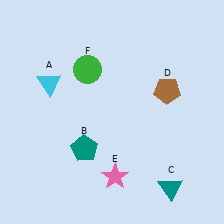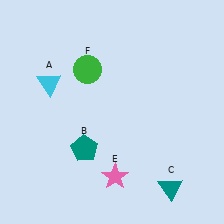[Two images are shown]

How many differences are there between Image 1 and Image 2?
There is 1 difference between the two images.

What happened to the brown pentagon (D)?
The brown pentagon (D) was removed in Image 2. It was in the top-right area of Image 1.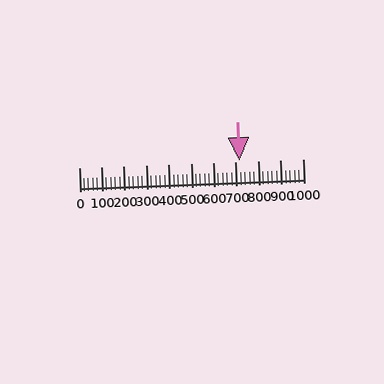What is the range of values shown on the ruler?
The ruler shows values from 0 to 1000.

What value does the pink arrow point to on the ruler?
The pink arrow points to approximately 716.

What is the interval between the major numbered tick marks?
The major tick marks are spaced 100 units apart.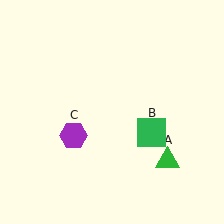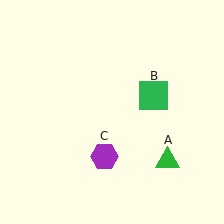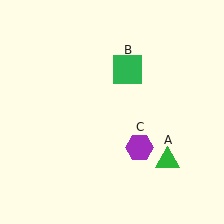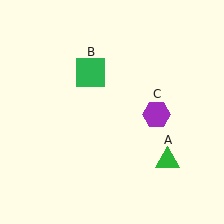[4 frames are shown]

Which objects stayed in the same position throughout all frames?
Green triangle (object A) remained stationary.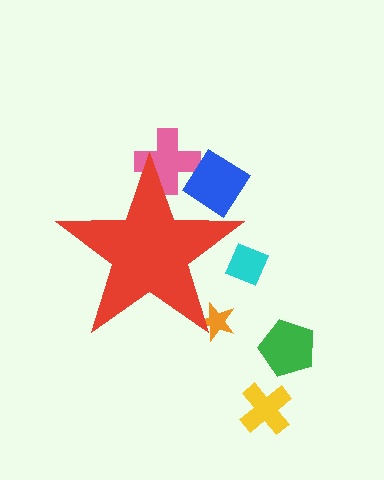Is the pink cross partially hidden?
Yes, the pink cross is partially hidden behind the red star.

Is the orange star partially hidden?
Yes, the orange star is partially hidden behind the red star.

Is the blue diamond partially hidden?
Yes, the blue diamond is partially hidden behind the red star.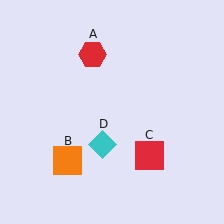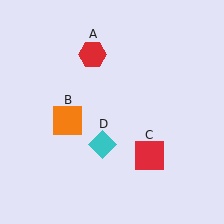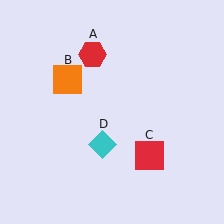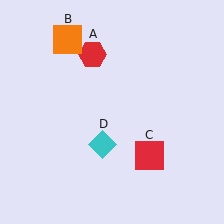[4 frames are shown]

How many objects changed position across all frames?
1 object changed position: orange square (object B).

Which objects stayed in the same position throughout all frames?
Red hexagon (object A) and red square (object C) and cyan diamond (object D) remained stationary.